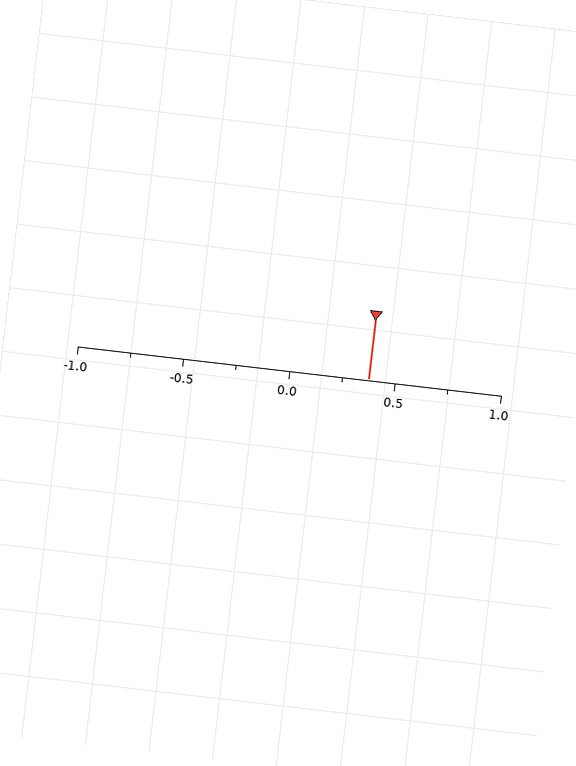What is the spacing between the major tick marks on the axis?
The major ticks are spaced 0.5 apart.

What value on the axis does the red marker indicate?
The marker indicates approximately 0.38.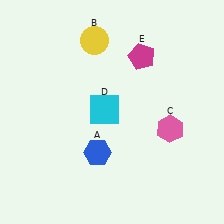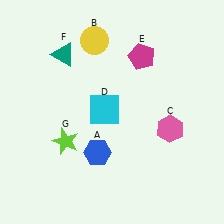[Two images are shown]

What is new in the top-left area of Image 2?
A teal triangle (F) was added in the top-left area of Image 2.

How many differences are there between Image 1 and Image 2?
There are 2 differences between the two images.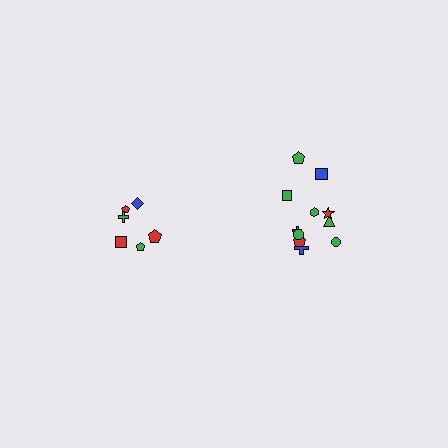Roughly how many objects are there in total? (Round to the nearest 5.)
Roughly 20 objects in total.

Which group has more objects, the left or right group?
The right group.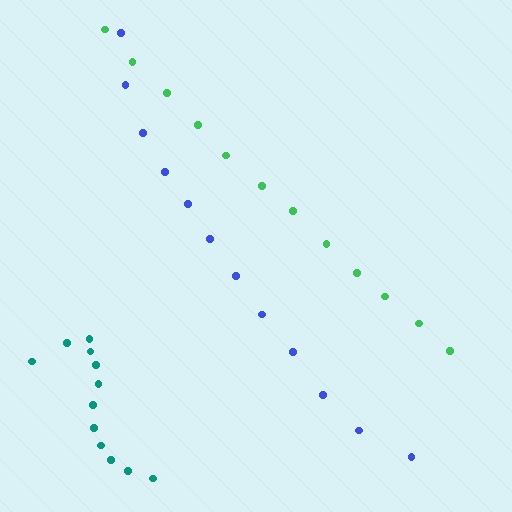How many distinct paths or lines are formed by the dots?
There are 3 distinct paths.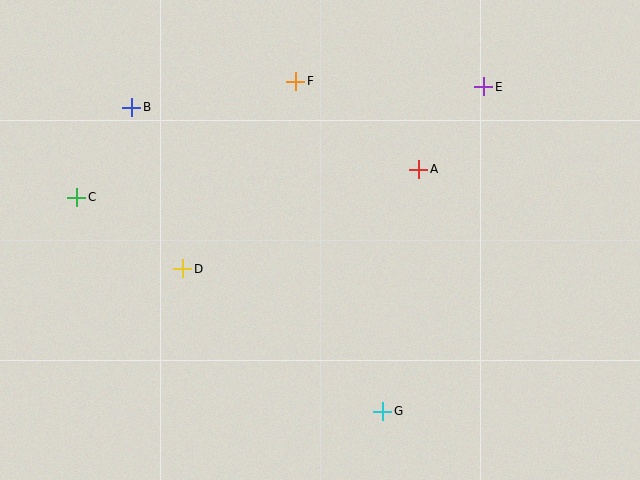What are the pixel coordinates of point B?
Point B is at (132, 107).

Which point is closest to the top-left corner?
Point B is closest to the top-left corner.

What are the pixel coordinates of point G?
Point G is at (383, 411).